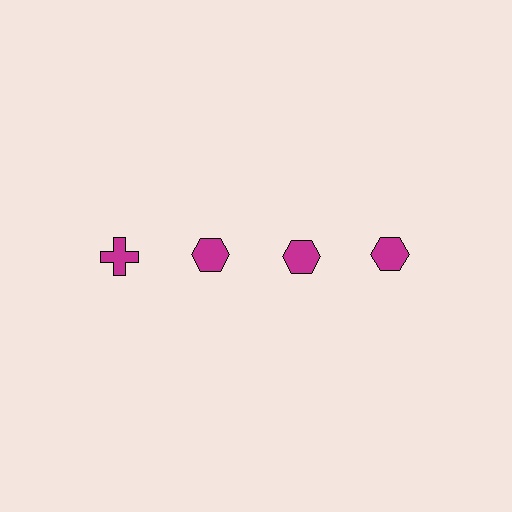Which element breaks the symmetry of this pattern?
The magenta cross in the top row, leftmost column breaks the symmetry. All other shapes are magenta hexagons.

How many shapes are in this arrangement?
There are 4 shapes arranged in a grid pattern.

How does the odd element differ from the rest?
It has a different shape: cross instead of hexagon.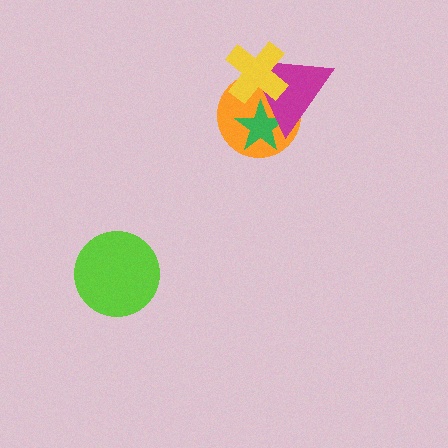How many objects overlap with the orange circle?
3 objects overlap with the orange circle.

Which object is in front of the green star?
The magenta triangle is in front of the green star.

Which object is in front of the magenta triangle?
The yellow cross is in front of the magenta triangle.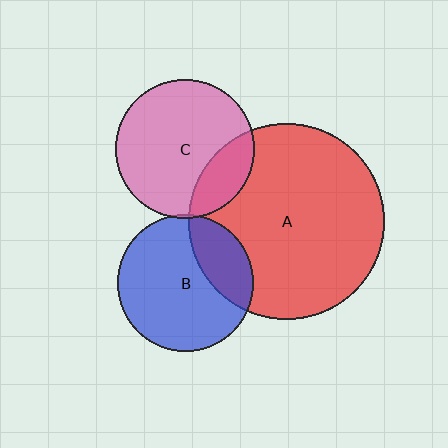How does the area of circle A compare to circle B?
Approximately 2.1 times.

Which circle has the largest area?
Circle A (red).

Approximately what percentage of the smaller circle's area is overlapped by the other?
Approximately 25%.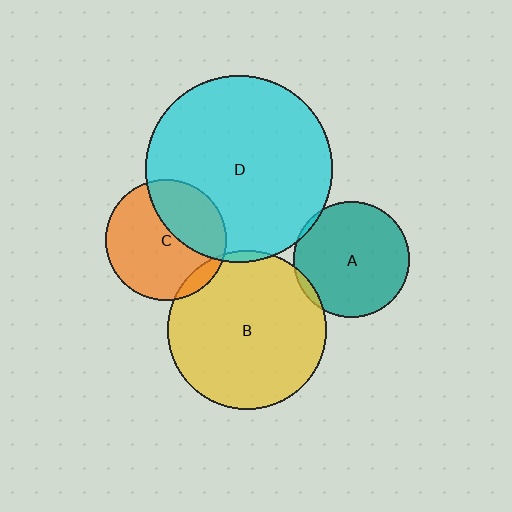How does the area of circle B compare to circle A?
Approximately 1.9 times.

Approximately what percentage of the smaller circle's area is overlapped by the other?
Approximately 35%.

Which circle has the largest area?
Circle D (cyan).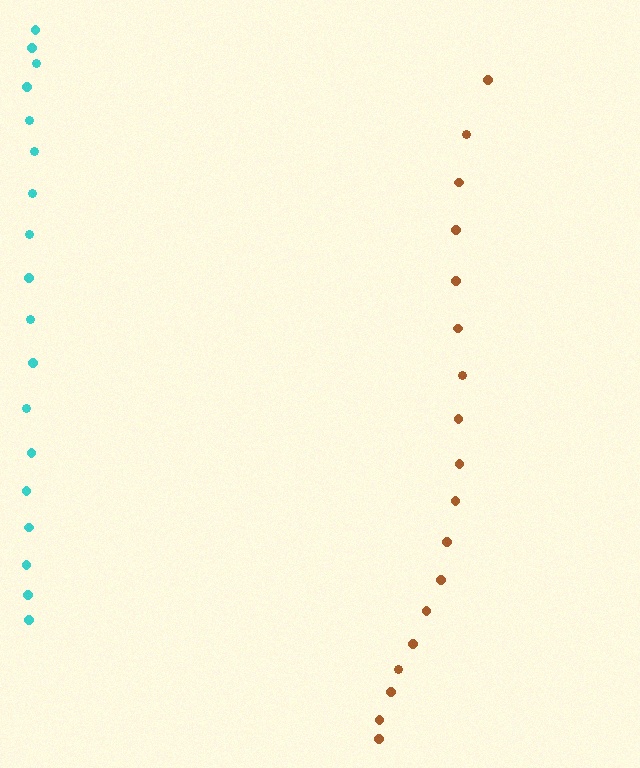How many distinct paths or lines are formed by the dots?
There are 2 distinct paths.